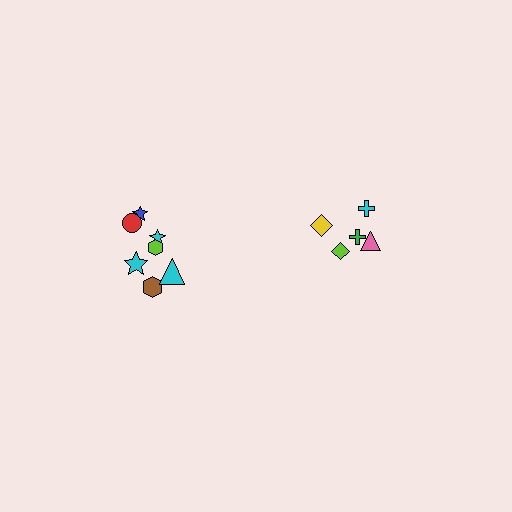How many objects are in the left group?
There are 7 objects.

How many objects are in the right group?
There are 5 objects.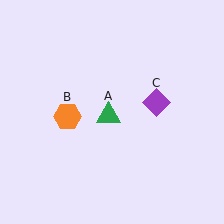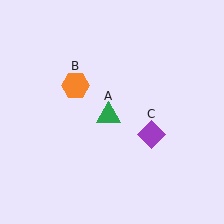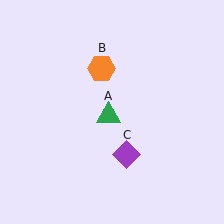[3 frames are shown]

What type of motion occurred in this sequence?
The orange hexagon (object B), purple diamond (object C) rotated clockwise around the center of the scene.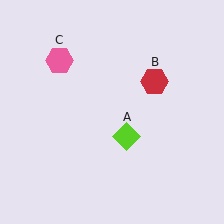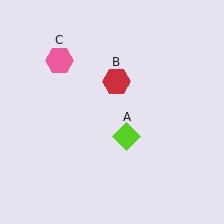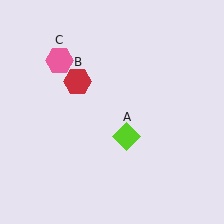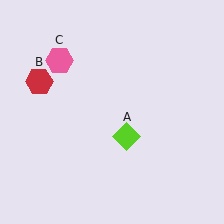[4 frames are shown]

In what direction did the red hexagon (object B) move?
The red hexagon (object B) moved left.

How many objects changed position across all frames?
1 object changed position: red hexagon (object B).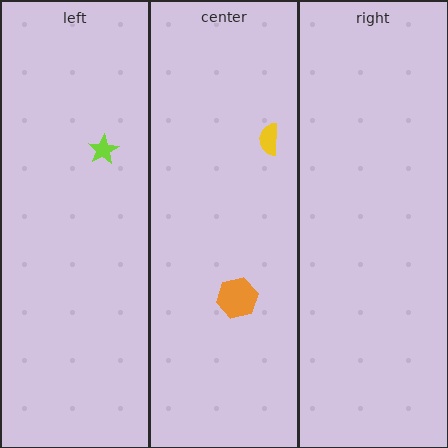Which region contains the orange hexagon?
The center region.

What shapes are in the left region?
The lime star.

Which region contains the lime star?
The left region.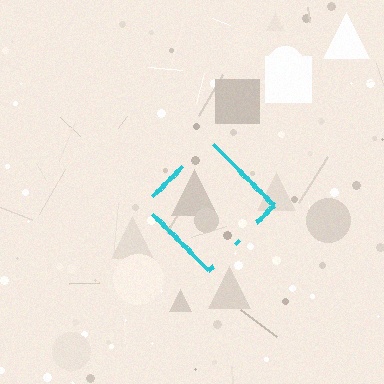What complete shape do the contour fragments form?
The contour fragments form a diamond.